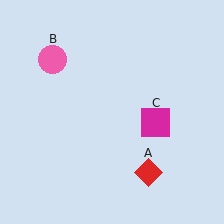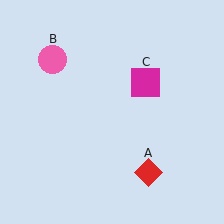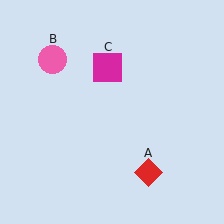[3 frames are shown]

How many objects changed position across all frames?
1 object changed position: magenta square (object C).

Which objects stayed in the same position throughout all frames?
Red diamond (object A) and pink circle (object B) remained stationary.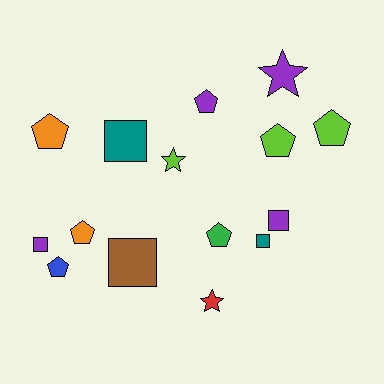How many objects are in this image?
There are 15 objects.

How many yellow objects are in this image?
There are no yellow objects.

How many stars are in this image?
There are 3 stars.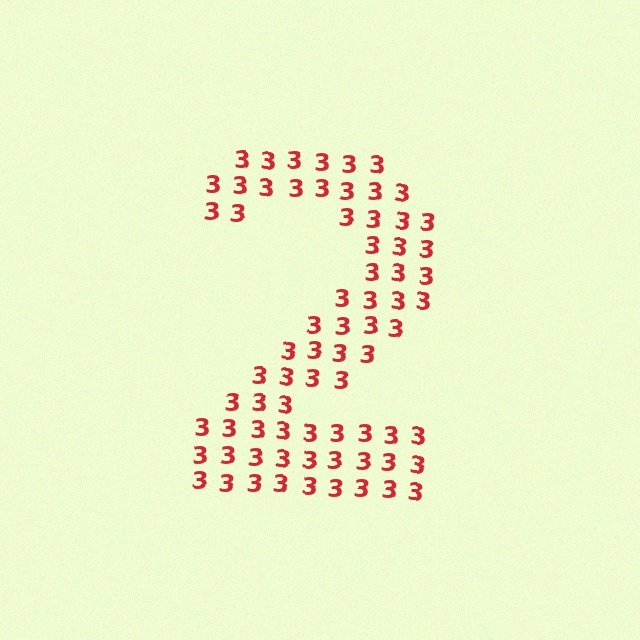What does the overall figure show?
The overall figure shows the digit 2.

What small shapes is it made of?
It is made of small digit 3's.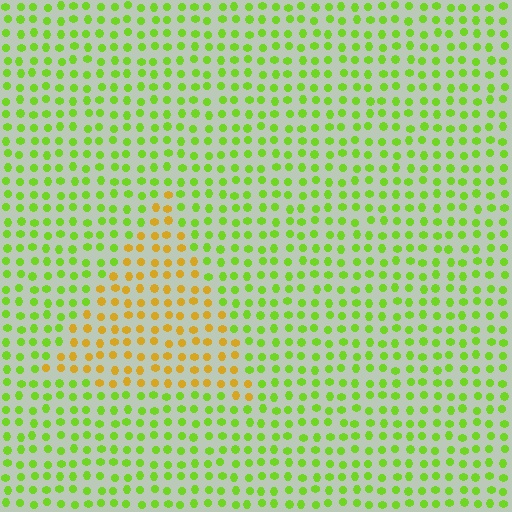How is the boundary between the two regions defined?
The boundary is defined purely by a slight shift in hue (about 51 degrees). Spacing, size, and orientation are identical on both sides.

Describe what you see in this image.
The image is filled with small lime elements in a uniform arrangement. A triangle-shaped region is visible where the elements are tinted to a slightly different hue, forming a subtle color boundary.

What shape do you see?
I see a triangle.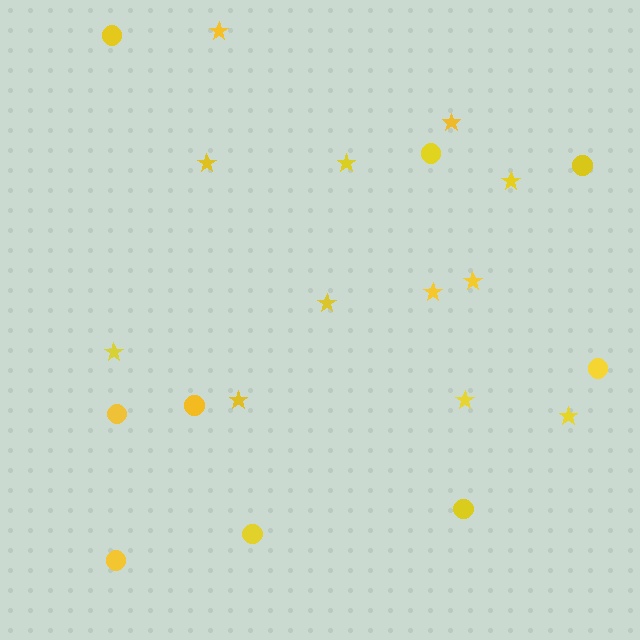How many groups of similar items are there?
There are 2 groups: one group of circles (9) and one group of stars (12).